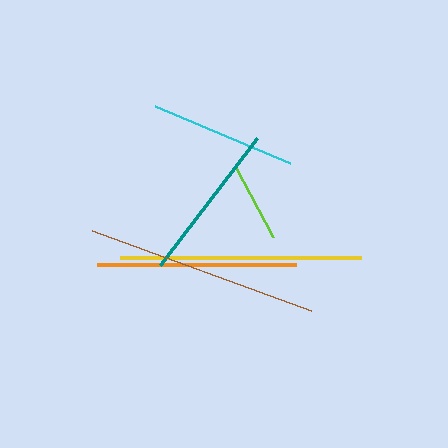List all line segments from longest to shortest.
From longest to shortest: yellow, brown, orange, teal, cyan, lime.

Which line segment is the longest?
The yellow line is the longest at approximately 241 pixels.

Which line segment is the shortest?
The lime line is the shortest at approximately 81 pixels.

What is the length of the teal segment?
The teal segment is approximately 160 pixels long.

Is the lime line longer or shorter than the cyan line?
The cyan line is longer than the lime line.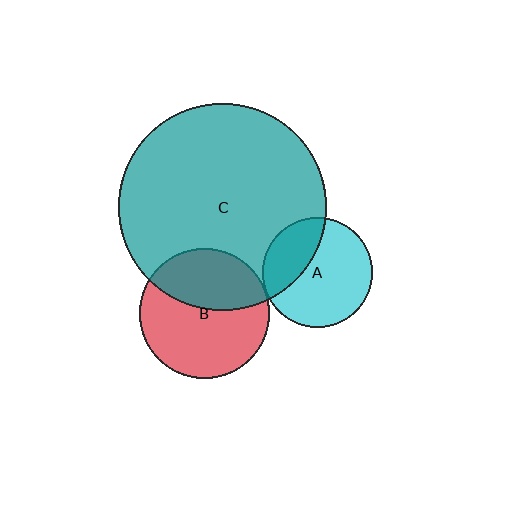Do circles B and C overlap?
Yes.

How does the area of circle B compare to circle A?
Approximately 1.4 times.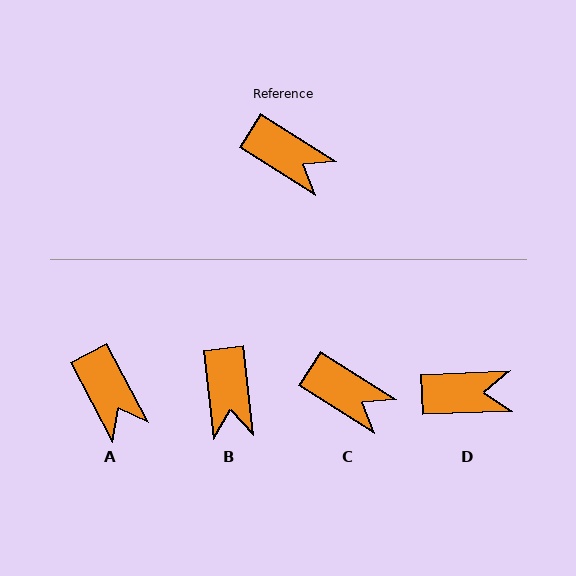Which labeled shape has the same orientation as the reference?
C.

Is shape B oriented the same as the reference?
No, it is off by about 51 degrees.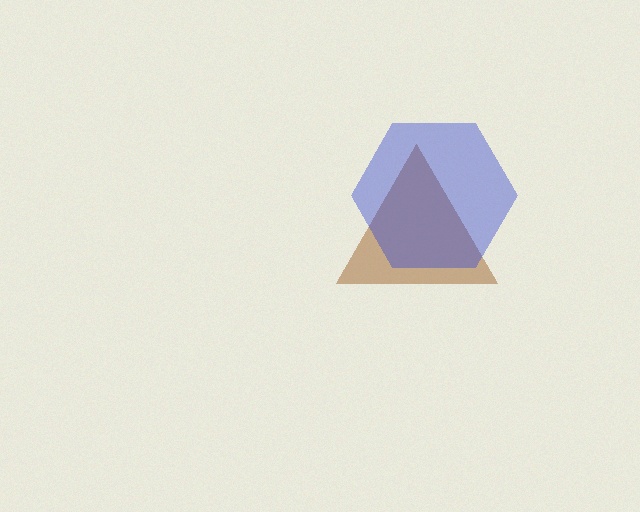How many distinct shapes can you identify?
There are 2 distinct shapes: a brown triangle, a blue hexagon.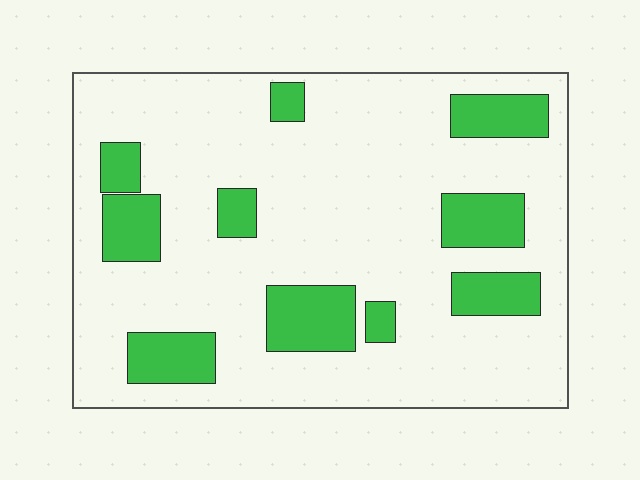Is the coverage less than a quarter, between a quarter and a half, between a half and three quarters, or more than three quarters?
Less than a quarter.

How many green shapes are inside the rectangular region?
10.